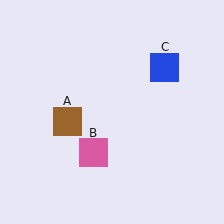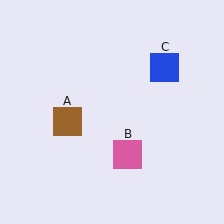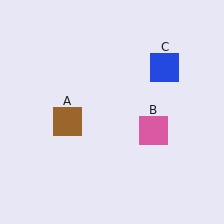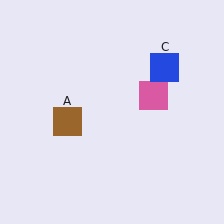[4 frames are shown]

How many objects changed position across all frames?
1 object changed position: pink square (object B).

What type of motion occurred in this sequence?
The pink square (object B) rotated counterclockwise around the center of the scene.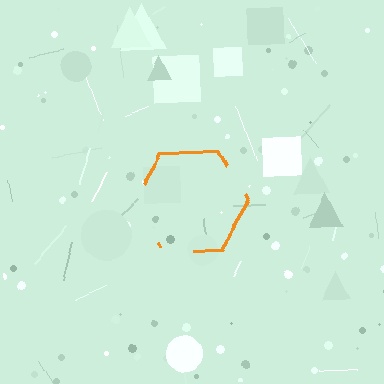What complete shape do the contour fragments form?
The contour fragments form a hexagon.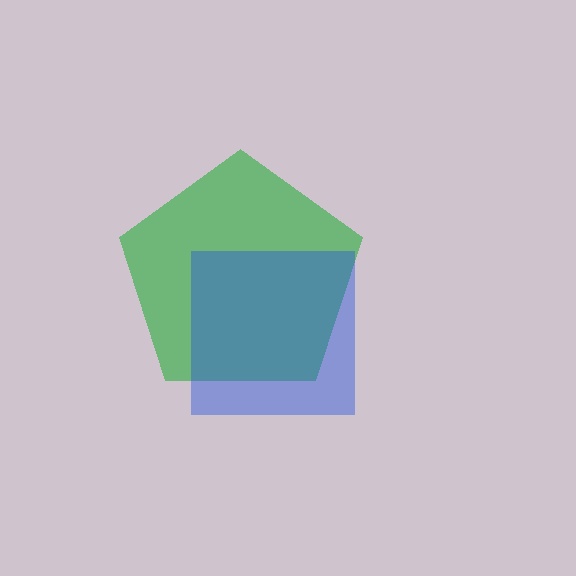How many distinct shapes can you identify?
There are 2 distinct shapes: a green pentagon, a blue square.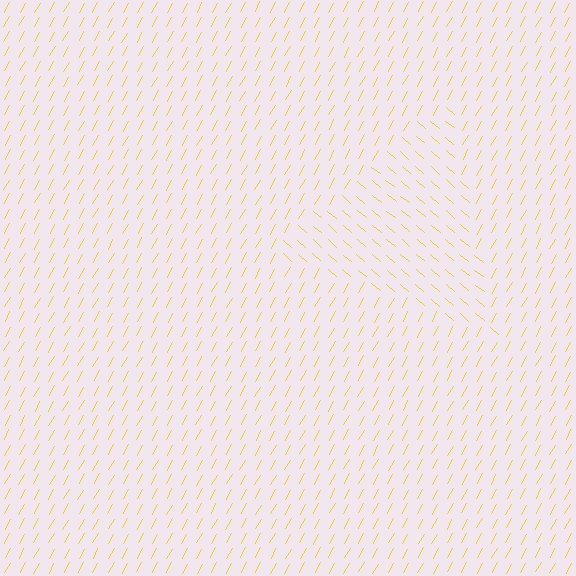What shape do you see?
I see a triangle.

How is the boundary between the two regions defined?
The boundary is defined purely by a change in line orientation (approximately 79 degrees difference). All lines are the same color and thickness.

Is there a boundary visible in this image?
Yes, there is a texture boundary formed by a change in line orientation.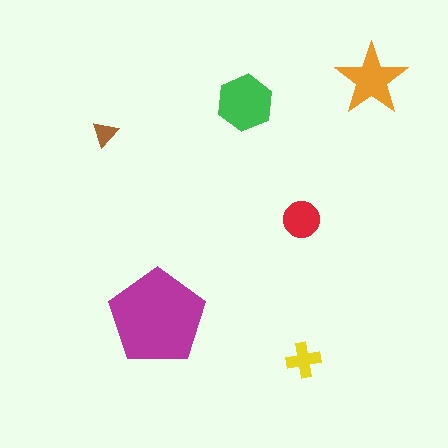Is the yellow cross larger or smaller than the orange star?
Smaller.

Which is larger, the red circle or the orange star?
The orange star.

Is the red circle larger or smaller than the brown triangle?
Larger.